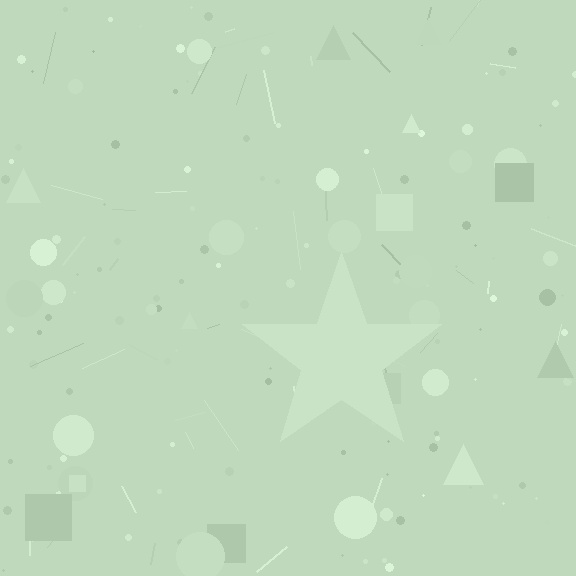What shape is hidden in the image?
A star is hidden in the image.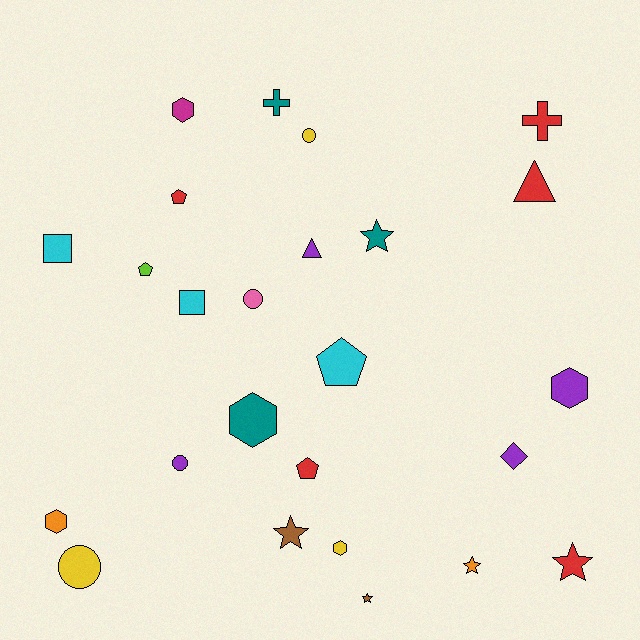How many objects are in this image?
There are 25 objects.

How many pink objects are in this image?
There is 1 pink object.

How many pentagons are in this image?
There are 4 pentagons.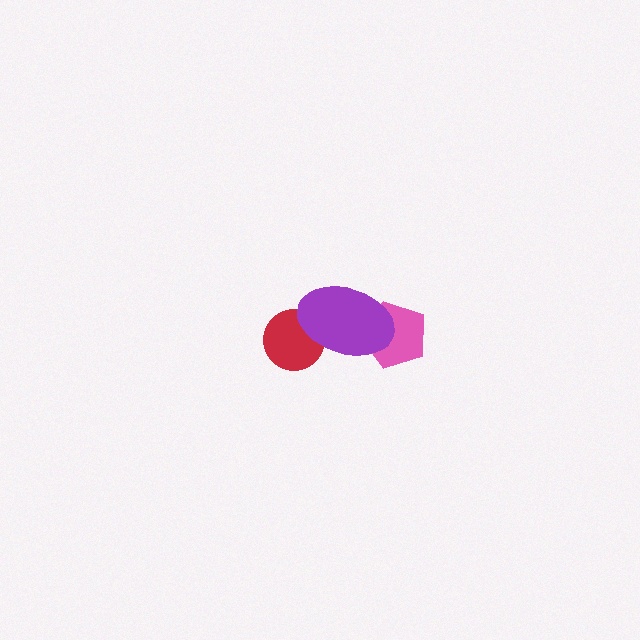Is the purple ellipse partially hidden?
No, no other shape covers it.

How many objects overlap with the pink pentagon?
1 object overlaps with the pink pentagon.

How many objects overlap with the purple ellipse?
2 objects overlap with the purple ellipse.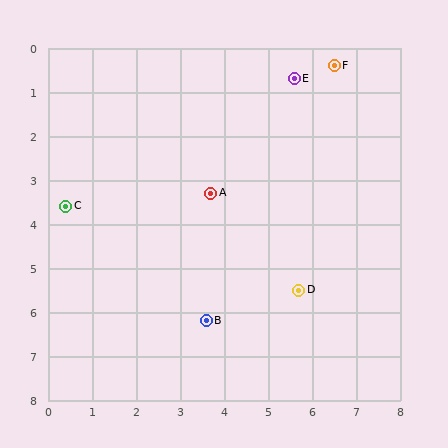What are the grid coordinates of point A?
Point A is at approximately (3.7, 3.3).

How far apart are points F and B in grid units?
Points F and B are about 6.5 grid units apart.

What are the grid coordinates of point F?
Point F is at approximately (6.5, 0.4).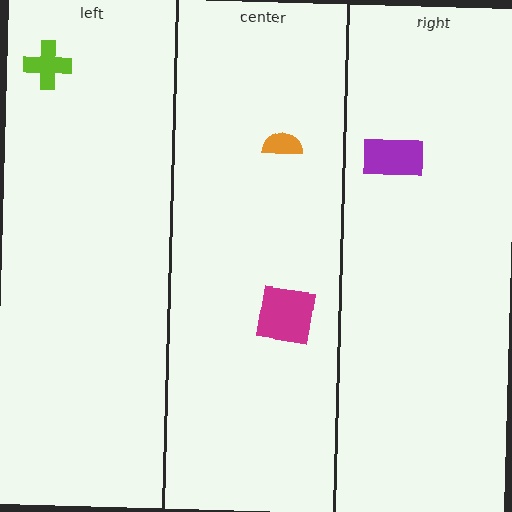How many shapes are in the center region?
2.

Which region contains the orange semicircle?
The center region.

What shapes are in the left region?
The lime cross.